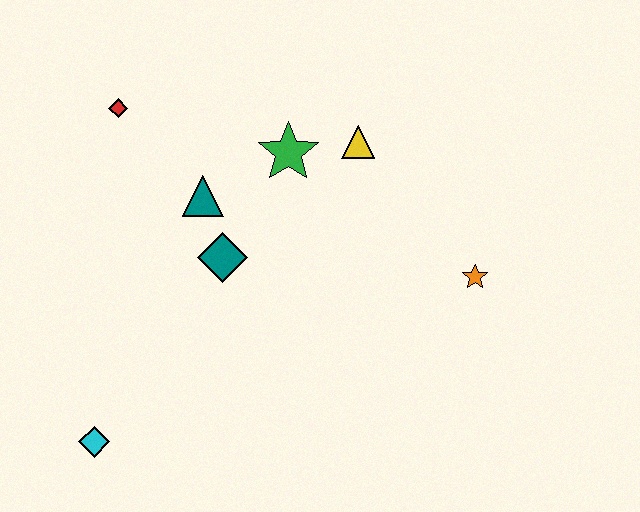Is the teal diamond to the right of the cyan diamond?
Yes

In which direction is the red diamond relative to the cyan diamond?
The red diamond is above the cyan diamond.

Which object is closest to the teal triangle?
The teal diamond is closest to the teal triangle.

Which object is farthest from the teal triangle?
The orange star is farthest from the teal triangle.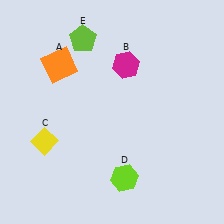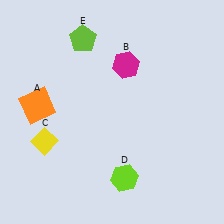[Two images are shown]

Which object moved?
The orange square (A) moved down.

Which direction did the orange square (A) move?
The orange square (A) moved down.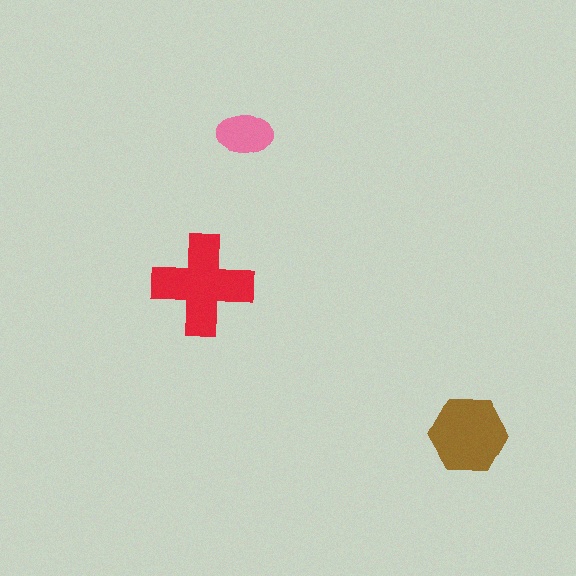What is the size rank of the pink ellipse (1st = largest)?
3rd.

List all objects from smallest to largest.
The pink ellipse, the brown hexagon, the red cross.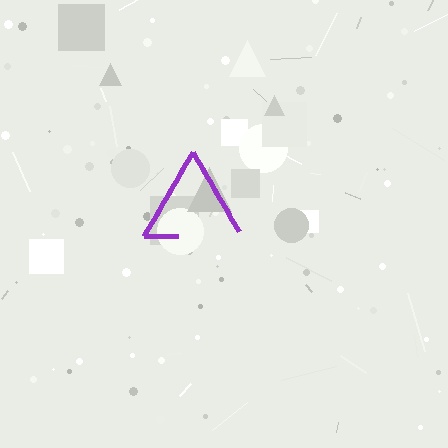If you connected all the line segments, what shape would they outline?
They would outline a triangle.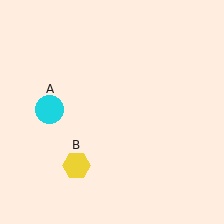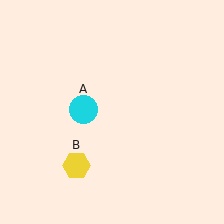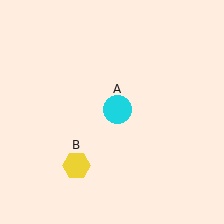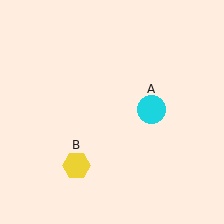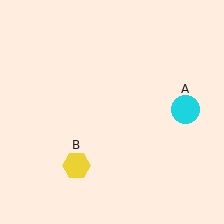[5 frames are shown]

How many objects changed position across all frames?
1 object changed position: cyan circle (object A).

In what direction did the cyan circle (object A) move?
The cyan circle (object A) moved right.